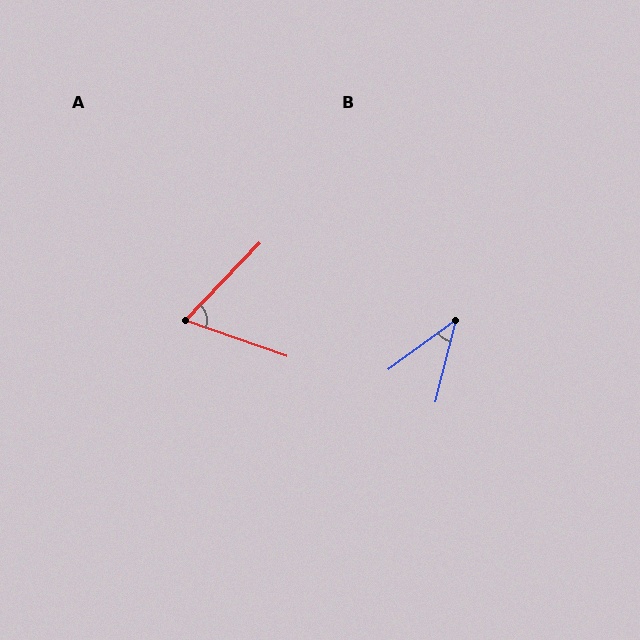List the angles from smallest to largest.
B (39°), A (65°).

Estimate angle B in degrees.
Approximately 39 degrees.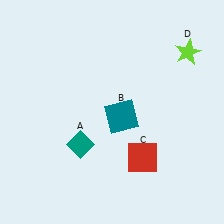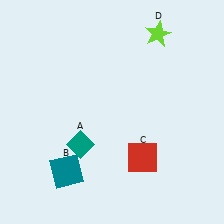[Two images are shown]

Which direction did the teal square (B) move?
The teal square (B) moved left.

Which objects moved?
The objects that moved are: the teal square (B), the lime star (D).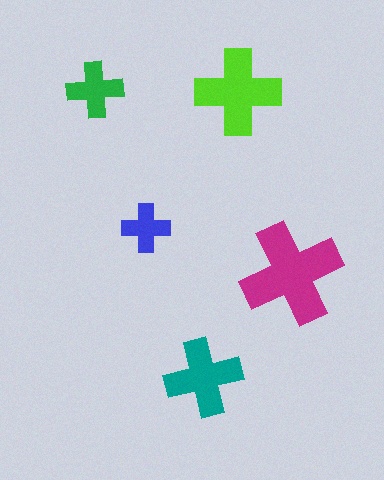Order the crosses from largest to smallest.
the magenta one, the lime one, the teal one, the green one, the blue one.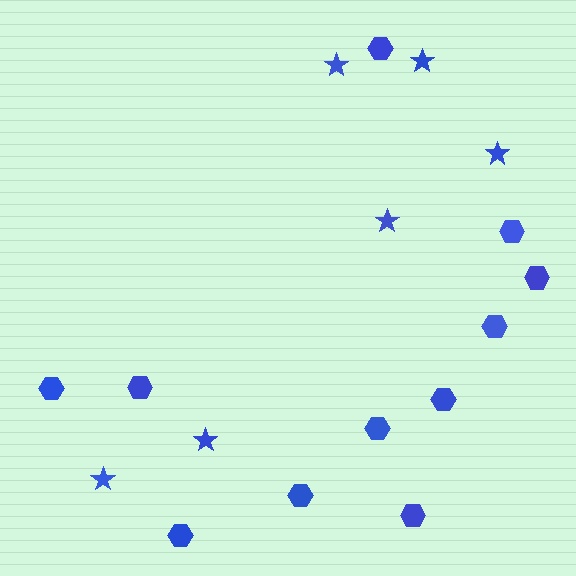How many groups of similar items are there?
There are 2 groups: one group of stars (6) and one group of hexagons (11).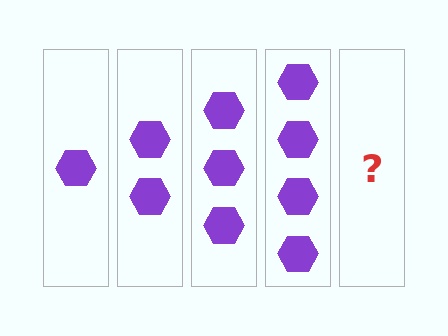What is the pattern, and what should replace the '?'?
The pattern is that each step adds one more hexagon. The '?' should be 5 hexagons.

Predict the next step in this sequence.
The next step is 5 hexagons.